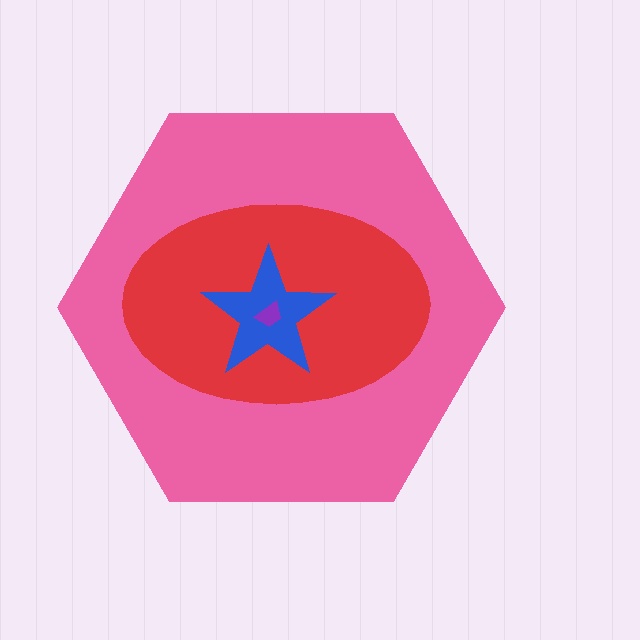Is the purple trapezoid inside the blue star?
Yes.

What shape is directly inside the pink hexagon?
The red ellipse.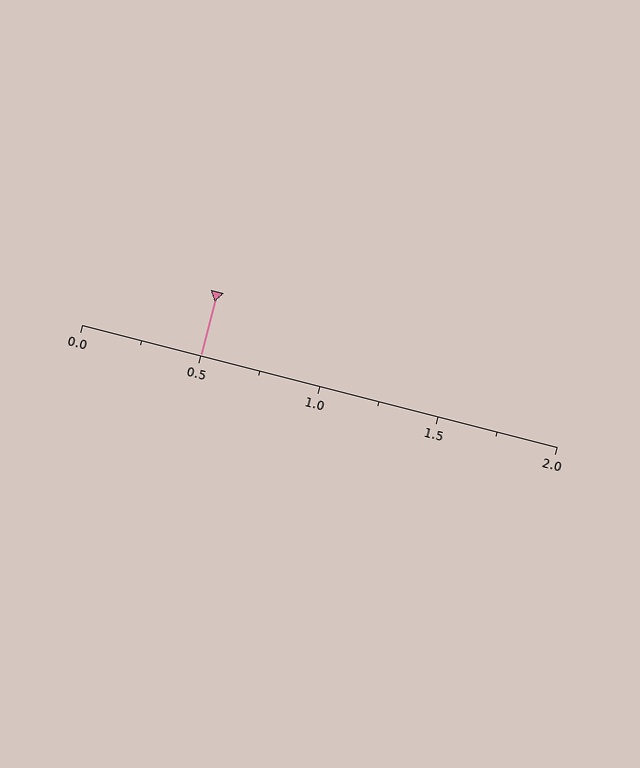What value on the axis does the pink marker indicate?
The marker indicates approximately 0.5.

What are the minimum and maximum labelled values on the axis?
The axis runs from 0.0 to 2.0.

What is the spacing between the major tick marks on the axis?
The major ticks are spaced 0.5 apart.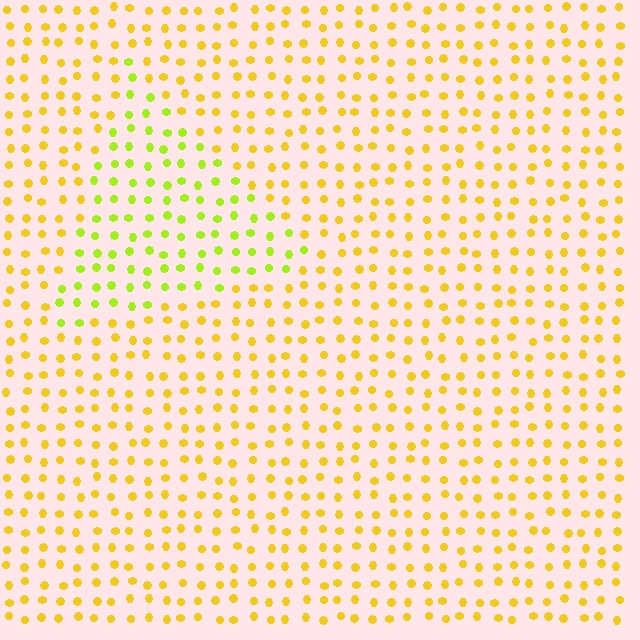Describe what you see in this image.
The image is filled with small yellow elements in a uniform arrangement. A triangle-shaped region is visible where the elements are tinted to a slightly different hue, forming a subtle color boundary.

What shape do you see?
I see a triangle.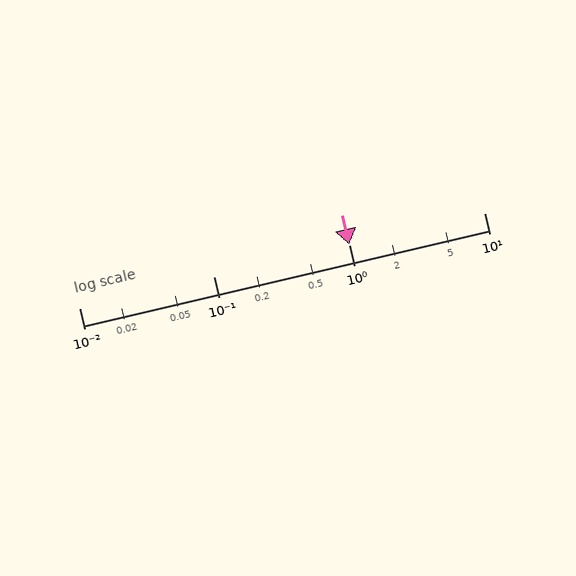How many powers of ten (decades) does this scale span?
The scale spans 3 decades, from 0.01 to 10.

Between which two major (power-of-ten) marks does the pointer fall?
The pointer is between 1 and 10.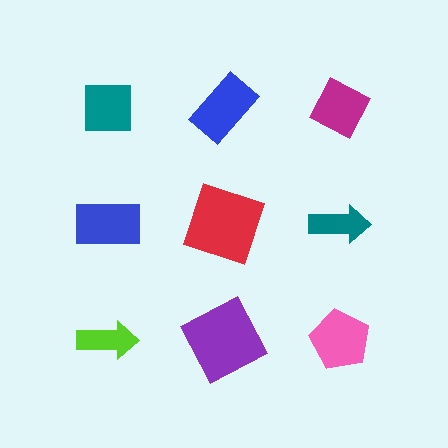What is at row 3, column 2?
A purple square.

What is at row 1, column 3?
A magenta diamond.